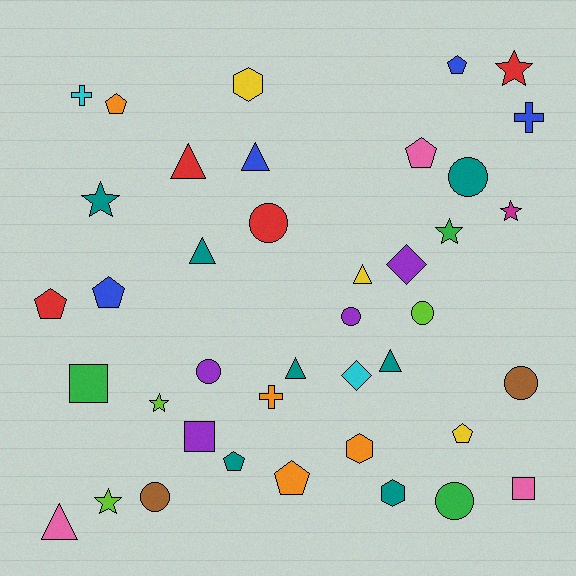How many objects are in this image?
There are 40 objects.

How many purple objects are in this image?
There are 4 purple objects.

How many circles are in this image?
There are 8 circles.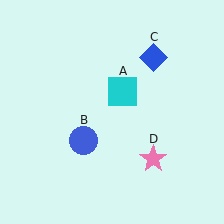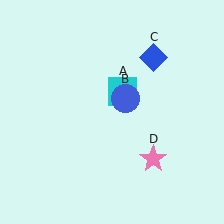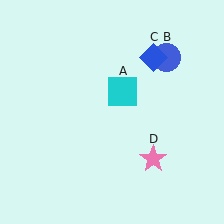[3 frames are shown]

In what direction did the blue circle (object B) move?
The blue circle (object B) moved up and to the right.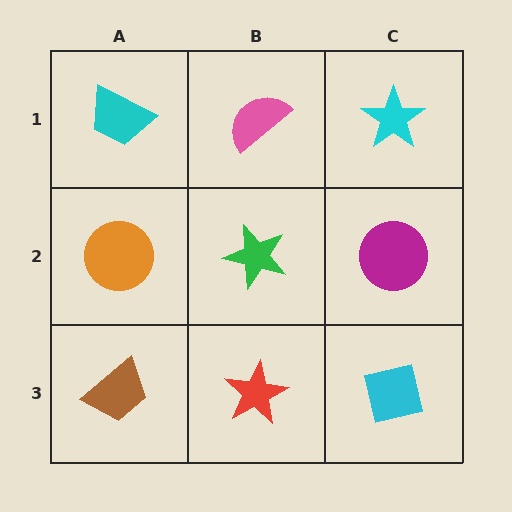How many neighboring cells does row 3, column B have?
3.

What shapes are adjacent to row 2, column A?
A cyan trapezoid (row 1, column A), a brown trapezoid (row 3, column A), a green star (row 2, column B).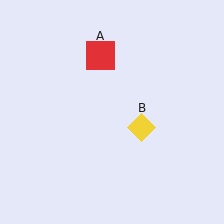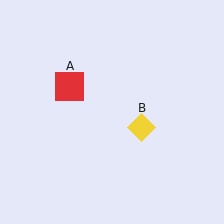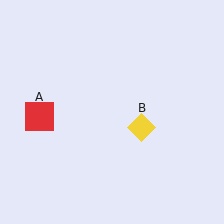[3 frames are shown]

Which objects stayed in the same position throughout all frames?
Yellow diamond (object B) remained stationary.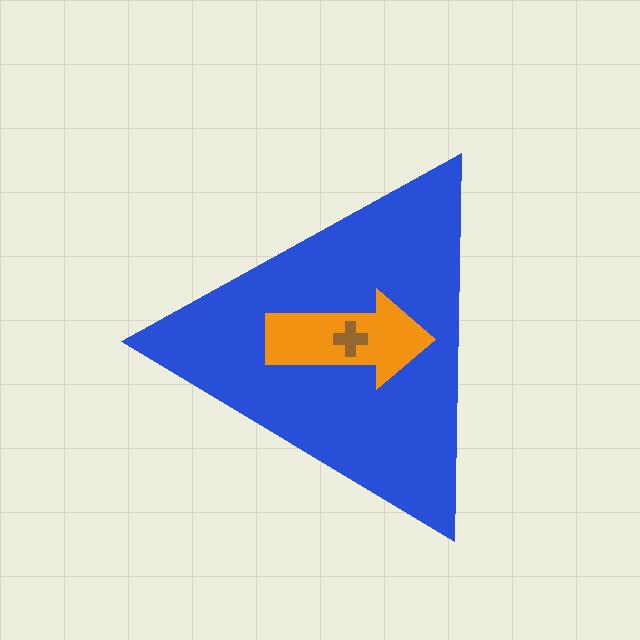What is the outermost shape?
The blue triangle.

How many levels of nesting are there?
3.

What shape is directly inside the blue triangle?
The orange arrow.